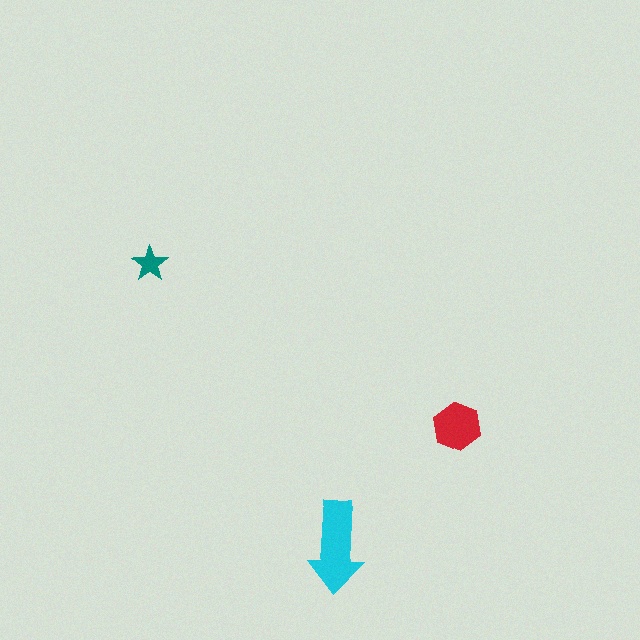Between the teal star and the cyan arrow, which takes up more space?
The cyan arrow.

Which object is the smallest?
The teal star.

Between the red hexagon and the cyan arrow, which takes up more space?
The cyan arrow.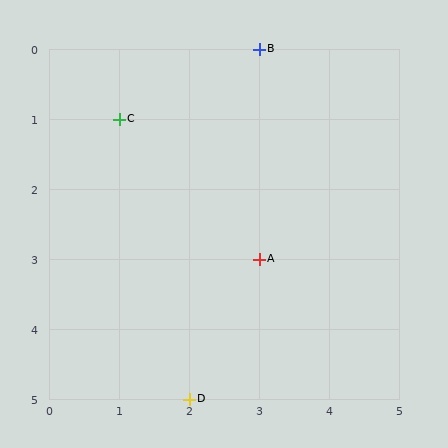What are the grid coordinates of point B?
Point B is at grid coordinates (3, 0).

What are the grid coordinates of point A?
Point A is at grid coordinates (3, 3).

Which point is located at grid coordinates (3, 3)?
Point A is at (3, 3).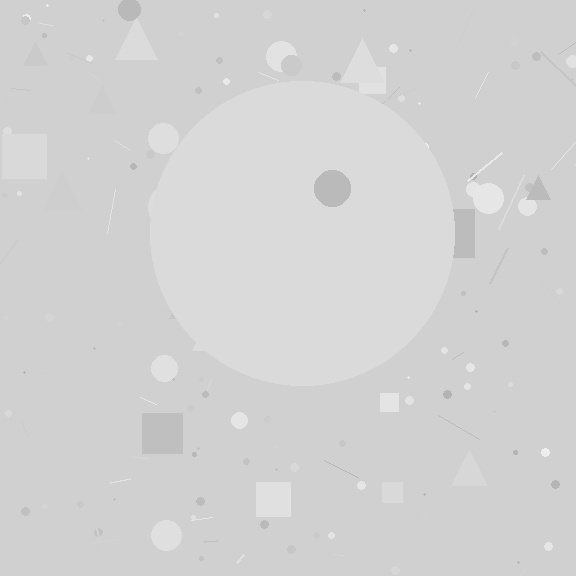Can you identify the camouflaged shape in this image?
The camouflaged shape is a circle.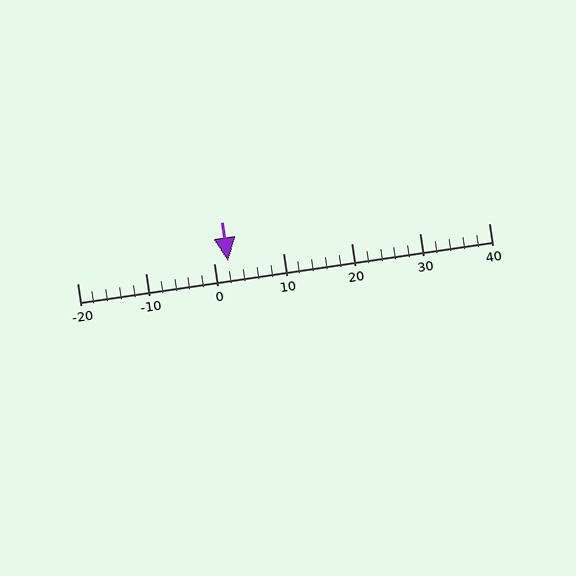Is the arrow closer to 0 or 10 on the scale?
The arrow is closer to 0.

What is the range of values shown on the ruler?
The ruler shows values from -20 to 40.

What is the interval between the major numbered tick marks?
The major tick marks are spaced 10 units apart.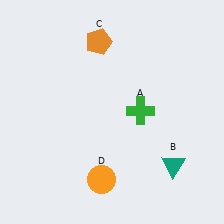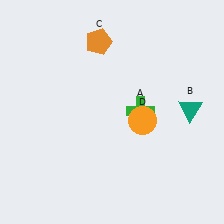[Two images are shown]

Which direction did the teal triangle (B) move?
The teal triangle (B) moved up.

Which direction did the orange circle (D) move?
The orange circle (D) moved up.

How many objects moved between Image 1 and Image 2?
2 objects moved between the two images.